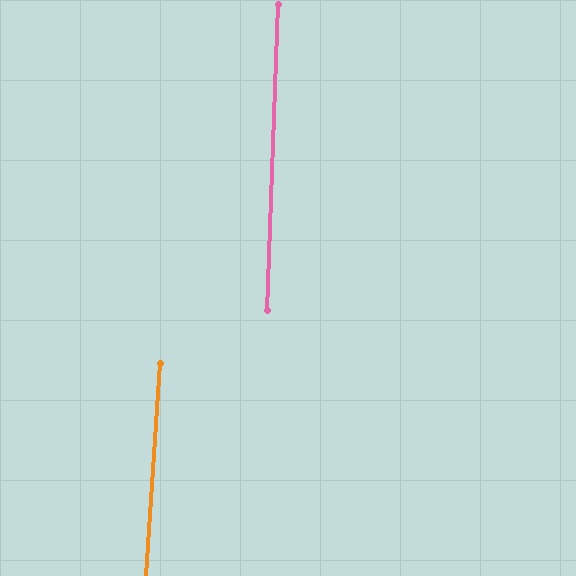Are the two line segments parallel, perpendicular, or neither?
Parallel — their directions differ by only 1.9°.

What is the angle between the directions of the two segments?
Approximately 2 degrees.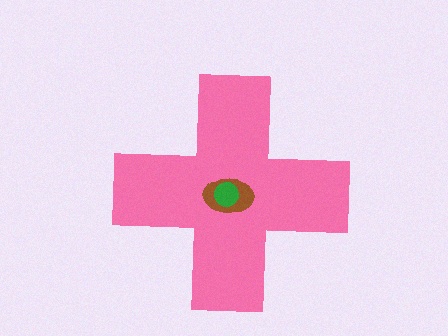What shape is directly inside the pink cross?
The brown ellipse.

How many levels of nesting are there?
3.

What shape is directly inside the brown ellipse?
The green circle.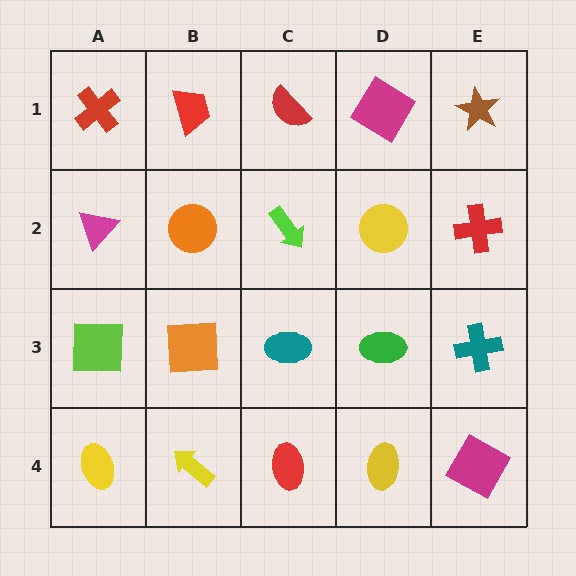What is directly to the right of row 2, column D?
A red cross.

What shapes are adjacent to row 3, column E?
A red cross (row 2, column E), a magenta square (row 4, column E), a green ellipse (row 3, column D).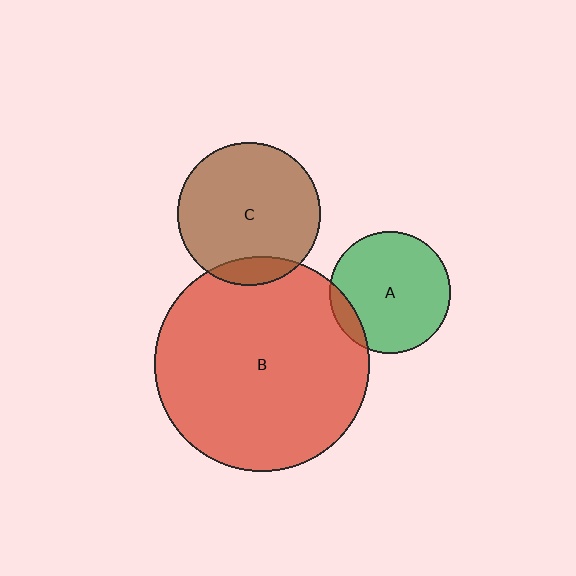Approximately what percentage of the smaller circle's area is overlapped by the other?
Approximately 10%.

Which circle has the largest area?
Circle B (red).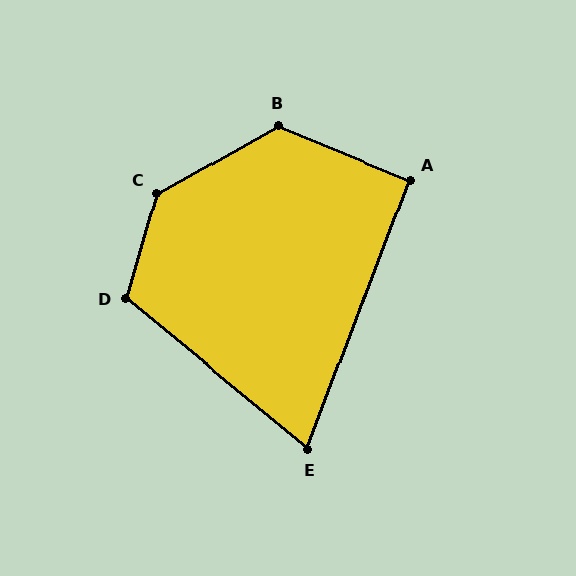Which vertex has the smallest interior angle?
E, at approximately 71 degrees.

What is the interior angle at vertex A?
Approximately 92 degrees (approximately right).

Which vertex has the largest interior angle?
C, at approximately 135 degrees.